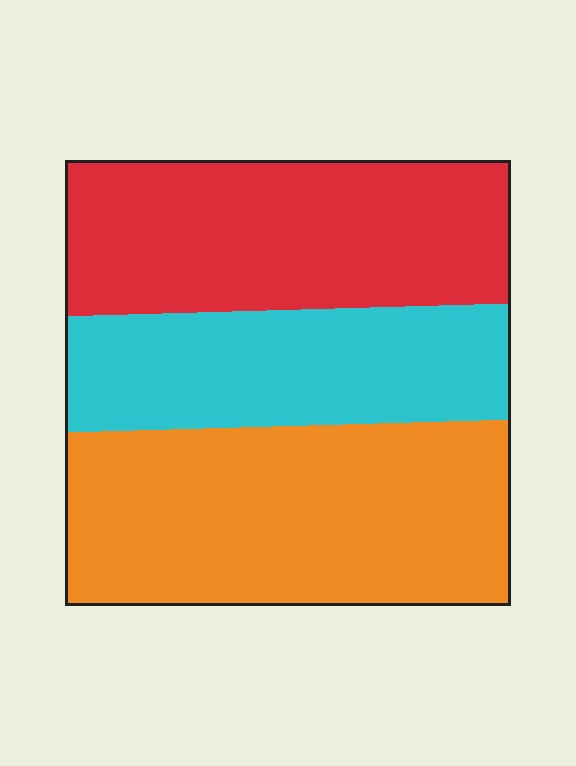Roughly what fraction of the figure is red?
Red covers around 35% of the figure.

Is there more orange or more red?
Orange.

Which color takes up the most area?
Orange, at roughly 40%.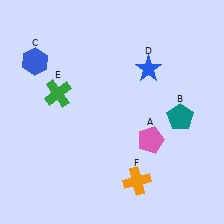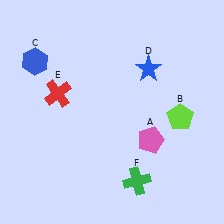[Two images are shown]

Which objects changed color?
B changed from teal to lime. E changed from green to red. F changed from orange to green.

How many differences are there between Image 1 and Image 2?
There are 3 differences between the two images.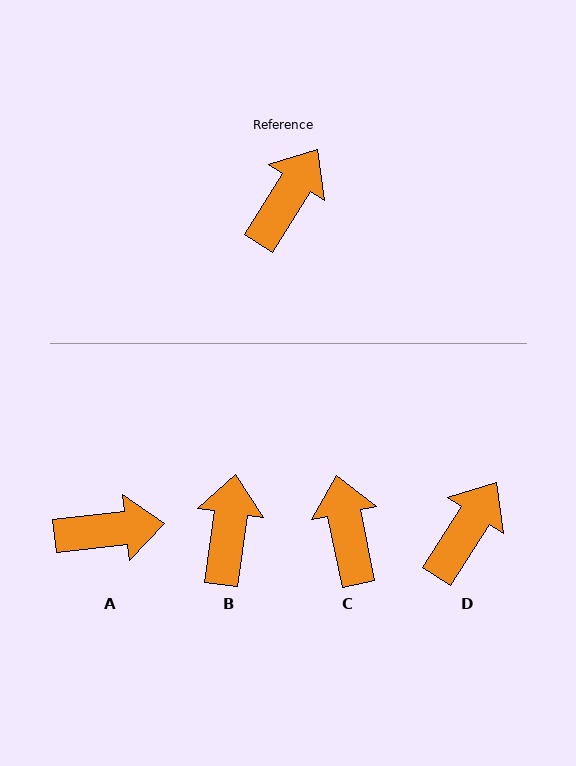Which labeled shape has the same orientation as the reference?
D.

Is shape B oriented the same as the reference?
No, it is off by about 25 degrees.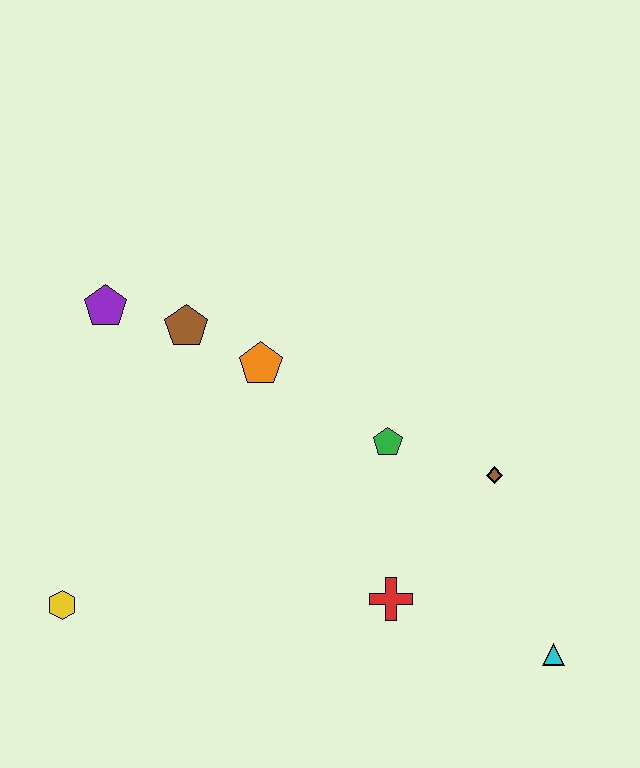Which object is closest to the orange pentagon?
The brown pentagon is closest to the orange pentagon.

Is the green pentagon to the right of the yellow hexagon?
Yes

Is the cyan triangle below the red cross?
Yes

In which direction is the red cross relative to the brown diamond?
The red cross is below the brown diamond.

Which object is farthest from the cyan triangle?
The purple pentagon is farthest from the cyan triangle.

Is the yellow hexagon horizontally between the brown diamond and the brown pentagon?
No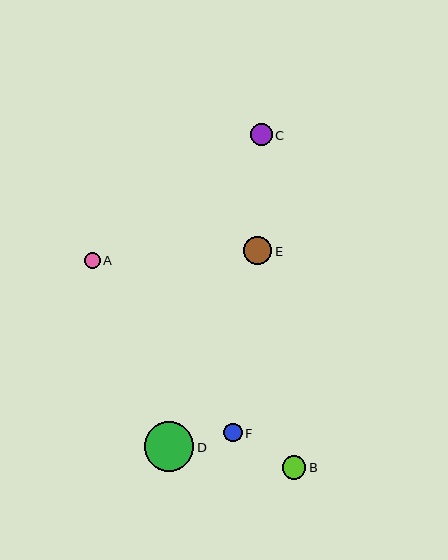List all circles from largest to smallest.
From largest to smallest: D, E, B, C, F, A.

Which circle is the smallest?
Circle A is the smallest with a size of approximately 15 pixels.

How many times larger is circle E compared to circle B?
Circle E is approximately 1.2 times the size of circle B.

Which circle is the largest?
Circle D is the largest with a size of approximately 49 pixels.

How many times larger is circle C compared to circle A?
Circle C is approximately 1.4 times the size of circle A.